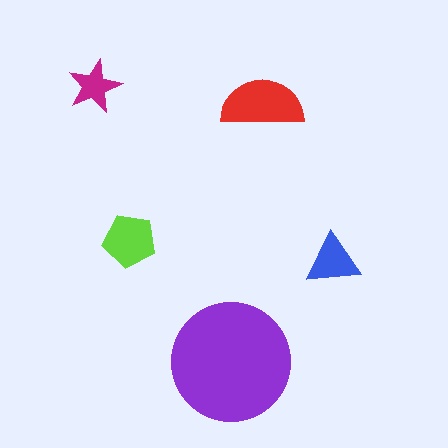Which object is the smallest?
The magenta star.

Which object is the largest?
The purple circle.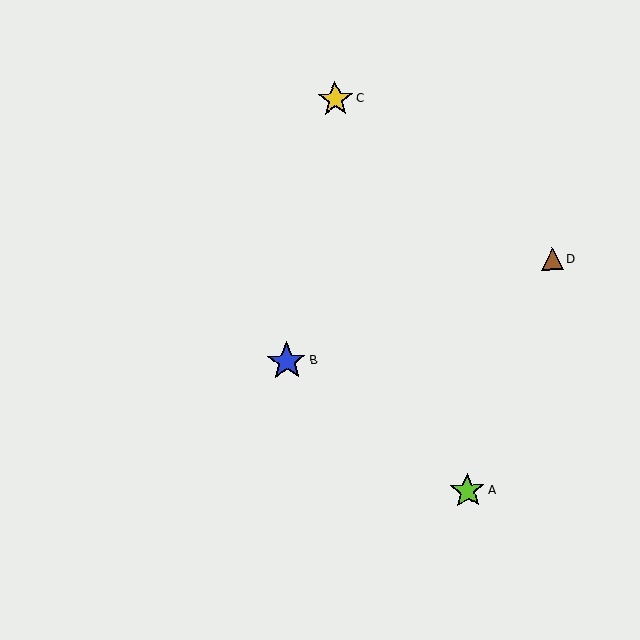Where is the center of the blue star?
The center of the blue star is at (287, 361).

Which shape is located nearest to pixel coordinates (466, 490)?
The lime star (labeled A) at (468, 491) is nearest to that location.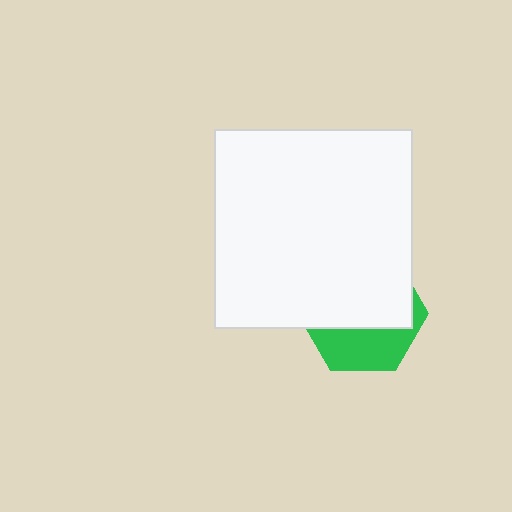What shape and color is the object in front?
The object in front is a white square.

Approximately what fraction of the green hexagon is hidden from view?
Roughly 64% of the green hexagon is hidden behind the white square.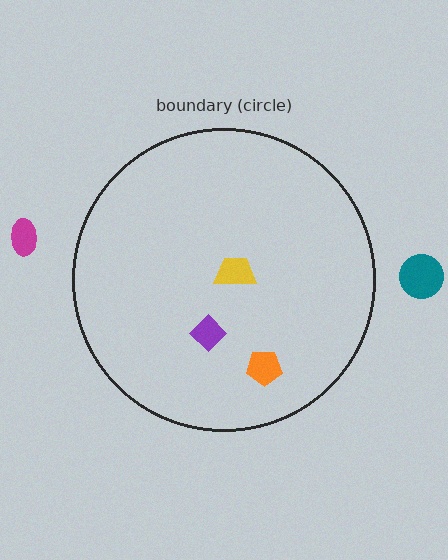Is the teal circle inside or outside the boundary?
Outside.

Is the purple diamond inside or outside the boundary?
Inside.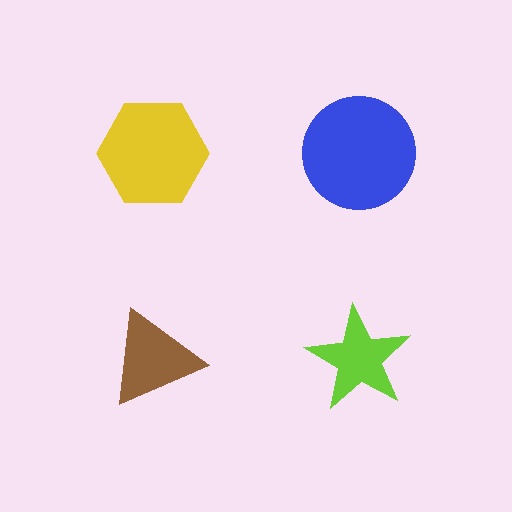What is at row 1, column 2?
A blue circle.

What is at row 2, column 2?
A lime star.